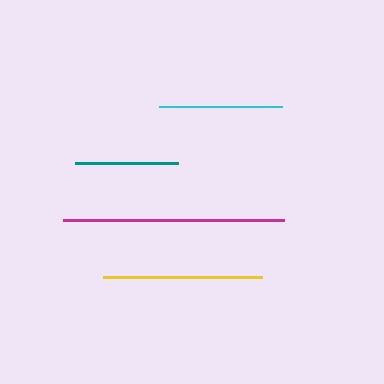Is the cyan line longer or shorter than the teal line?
The cyan line is longer than the teal line.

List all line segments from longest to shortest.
From longest to shortest: magenta, yellow, cyan, teal.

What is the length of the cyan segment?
The cyan segment is approximately 122 pixels long.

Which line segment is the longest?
The magenta line is the longest at approximately 221 pixels.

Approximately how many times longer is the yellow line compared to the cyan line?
The yellow line is approximately 1.3 times the length of the cyan line.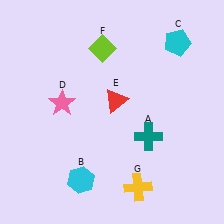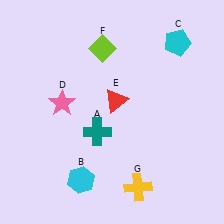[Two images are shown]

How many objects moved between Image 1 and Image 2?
1 object moved between the two images.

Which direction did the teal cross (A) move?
The teal cross (A) moved left.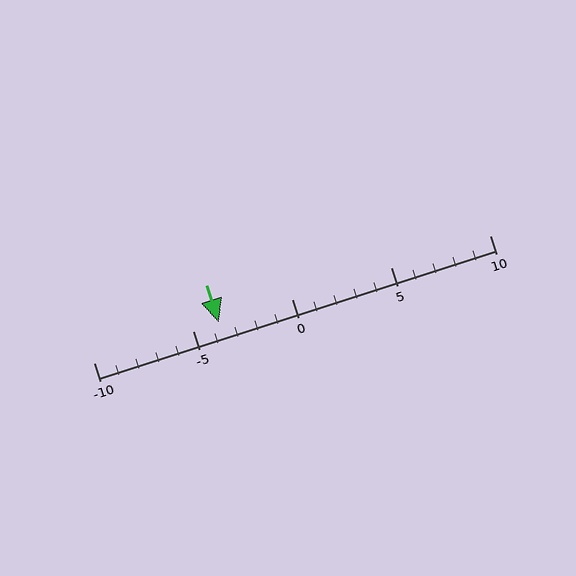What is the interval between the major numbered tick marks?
The major tick marks are spaced 5 units apart.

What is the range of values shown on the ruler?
The ruler shows values from -10 to 10.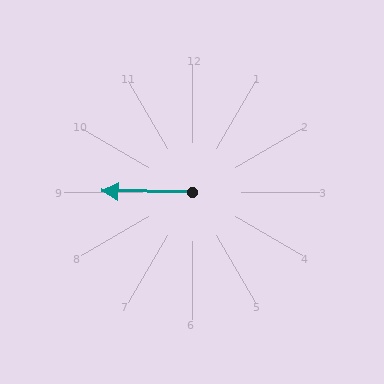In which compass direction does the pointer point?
West.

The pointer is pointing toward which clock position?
Roughly 9 o'clock.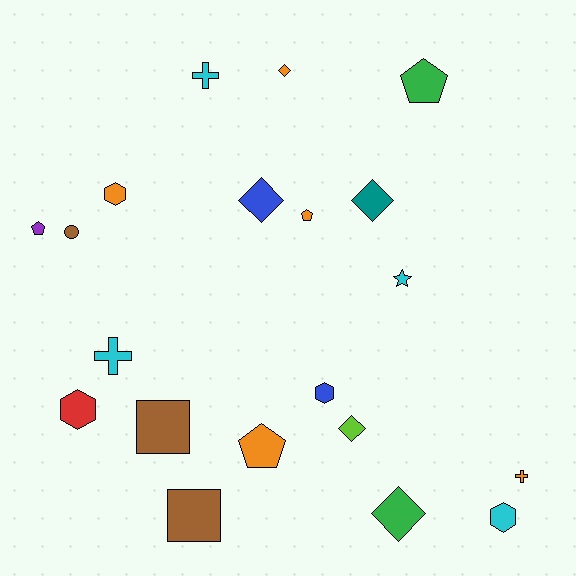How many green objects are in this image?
There are 2 green objects.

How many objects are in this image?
There are 20 objects.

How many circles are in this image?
There is 1 circle.